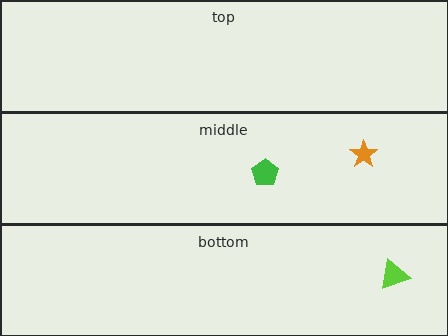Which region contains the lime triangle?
The bottom region.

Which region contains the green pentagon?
The middle region.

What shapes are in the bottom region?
The lime triangle.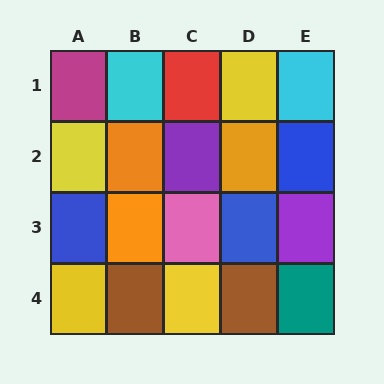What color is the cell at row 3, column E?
Purple.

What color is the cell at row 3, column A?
Blue.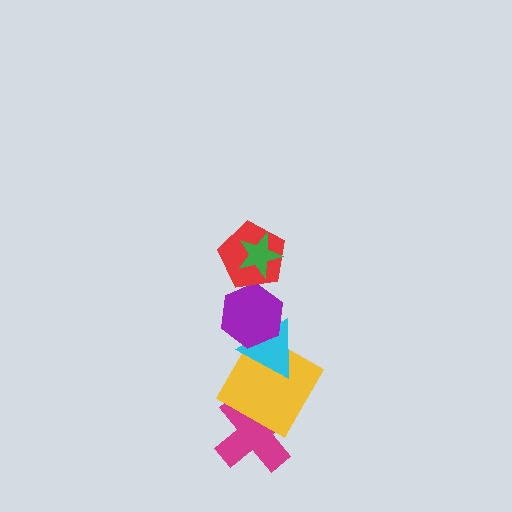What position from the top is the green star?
The green star is 1st from the top.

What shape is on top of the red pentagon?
The green star is on top of the red pentagon.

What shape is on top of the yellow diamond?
The cyan triangle is on top of the yellow diamond.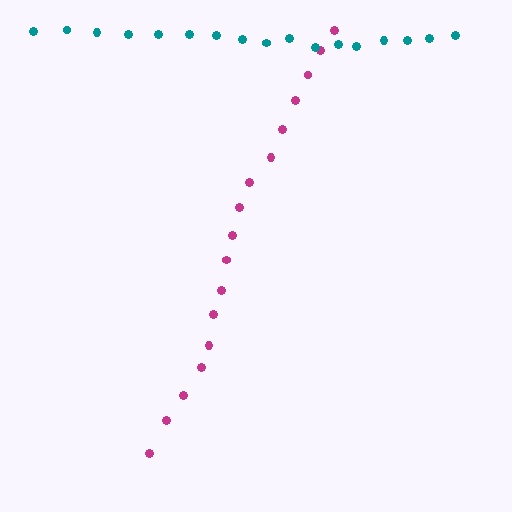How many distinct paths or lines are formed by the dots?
There are 2 distinct paths.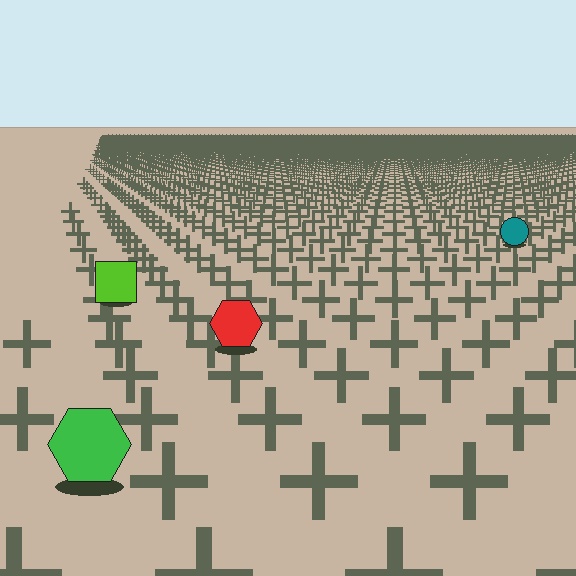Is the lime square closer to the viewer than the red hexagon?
No. The red hexagon is closer — you can tell from the texture gradient: the ground texture is coarser near it.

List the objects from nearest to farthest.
From nearest to farthest: the green hexagon, the red hexagon, the lime square, the teal circle.